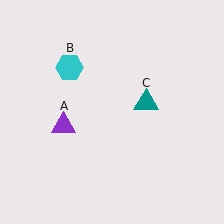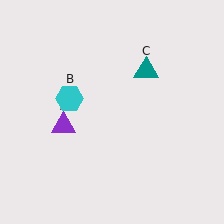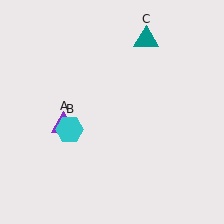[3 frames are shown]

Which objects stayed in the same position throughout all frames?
Purple triangle (object A) remained stationary.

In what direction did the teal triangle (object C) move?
The teal triangle (object C) moved up.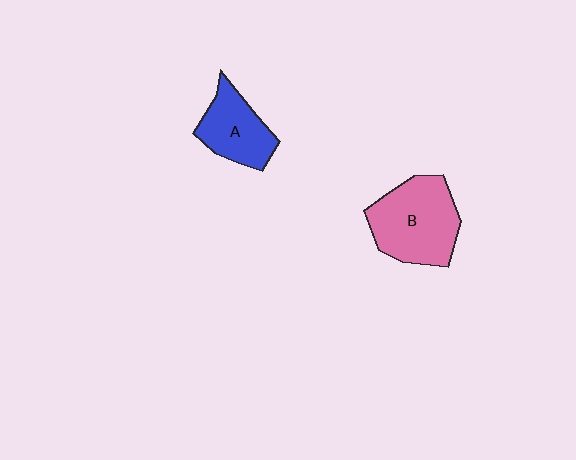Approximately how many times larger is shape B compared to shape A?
Approximately 1.5 times.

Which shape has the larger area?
Shape B (pink).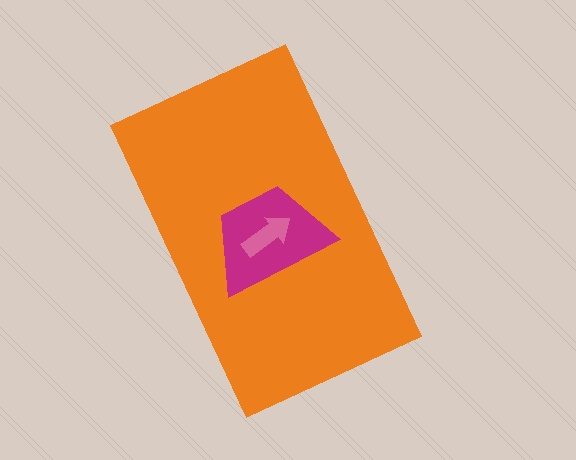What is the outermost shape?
The orange rectangle.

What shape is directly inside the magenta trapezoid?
The pink arrow.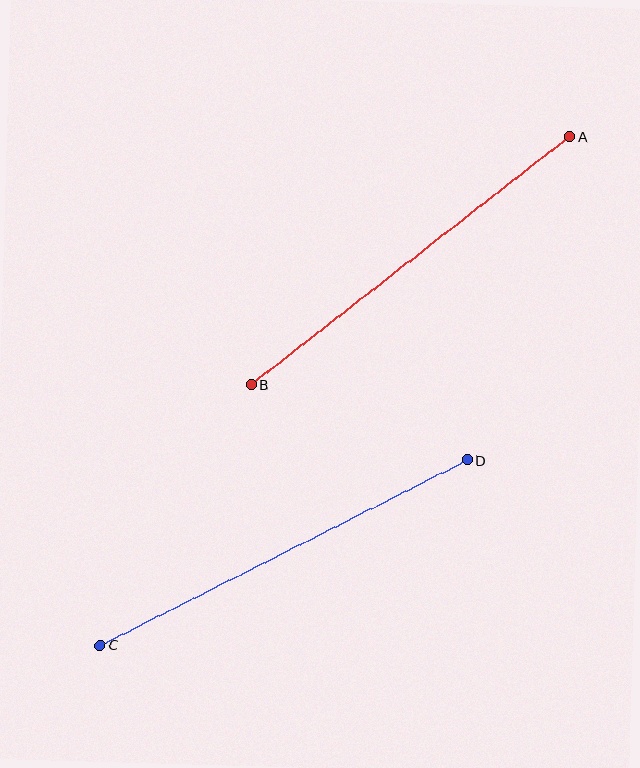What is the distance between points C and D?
The distance is approximately 411 pixels.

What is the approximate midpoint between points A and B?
The midpoint is at approximately (410, 261) pixels.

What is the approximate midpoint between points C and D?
The midpoint is at approximately (284, 553) pixels.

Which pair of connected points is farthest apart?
Points C and D are farthest apart.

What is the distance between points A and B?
The distance is approximately 404 pixels.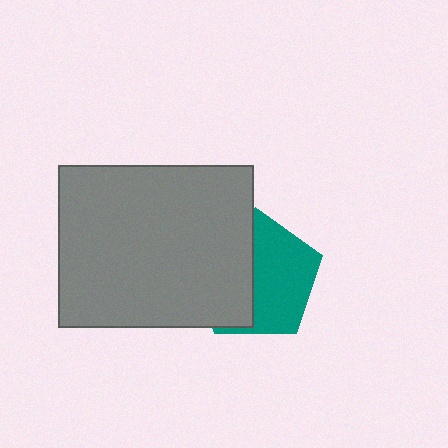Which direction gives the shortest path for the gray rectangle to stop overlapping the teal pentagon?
Moving left gives the shortest separation.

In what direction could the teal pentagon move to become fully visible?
The teal pentagon could move right. That would shift it out from behind the gray rectangle entirely.